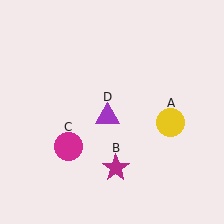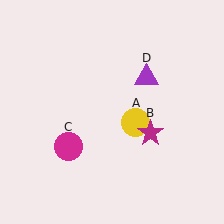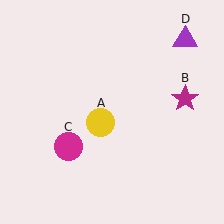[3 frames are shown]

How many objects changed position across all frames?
3 objects changed position: yellow circle (object A), magenta star (object B), purple triangle (object D).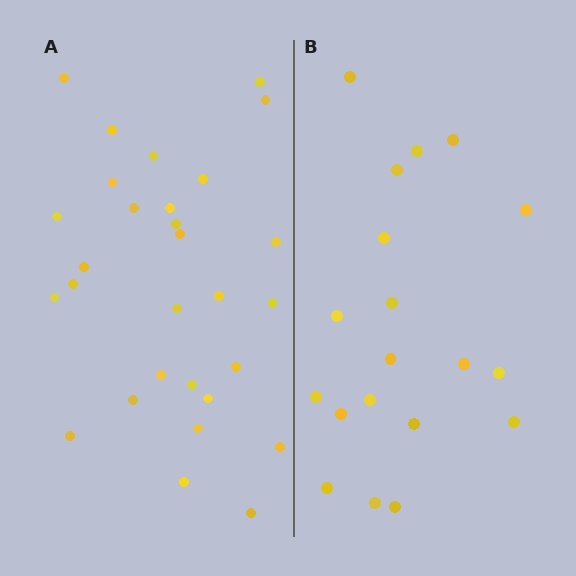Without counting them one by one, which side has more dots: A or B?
Region A (the left region) has more dots.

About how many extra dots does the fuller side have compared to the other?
Region A has roughly 10 or so more dots than region B.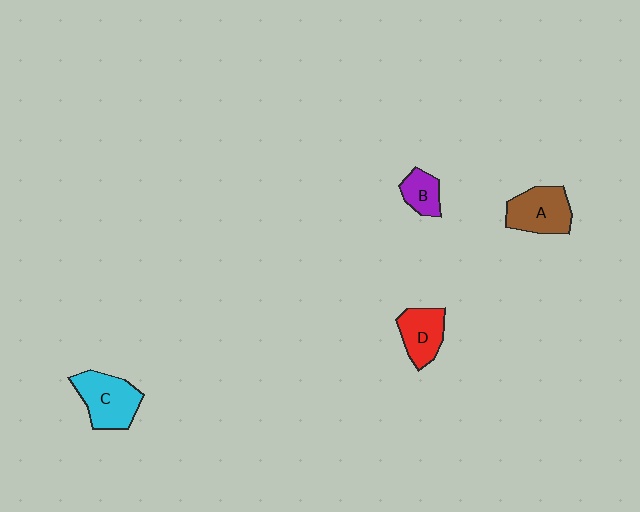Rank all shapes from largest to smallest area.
From largest to smallest: C (cyan), A (brown), D (red), B (purple).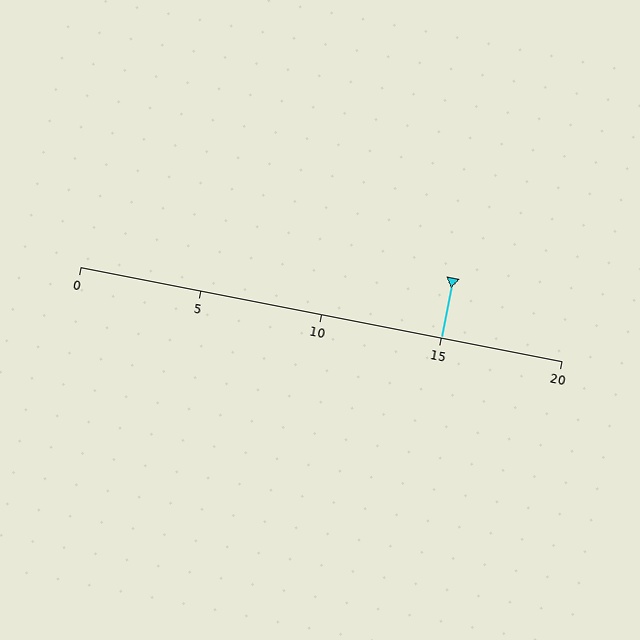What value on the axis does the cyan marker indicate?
The marker indicates approximately 15.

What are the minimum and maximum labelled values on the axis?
The axis runs from 0 to 20.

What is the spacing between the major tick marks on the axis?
The major ticks are spaced 5 apart.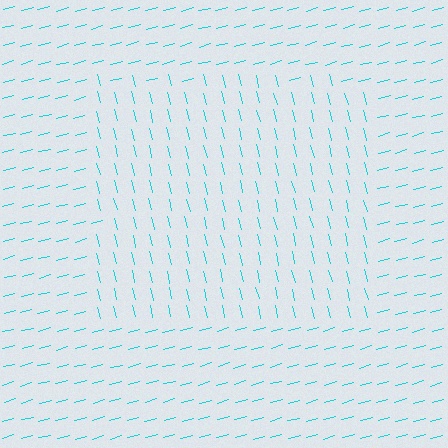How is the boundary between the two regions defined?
The boundary is defined purely by a change in line orientation (approximately 89 degrees difference). All lines are the same color and thickness.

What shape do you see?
I see a rectangle.